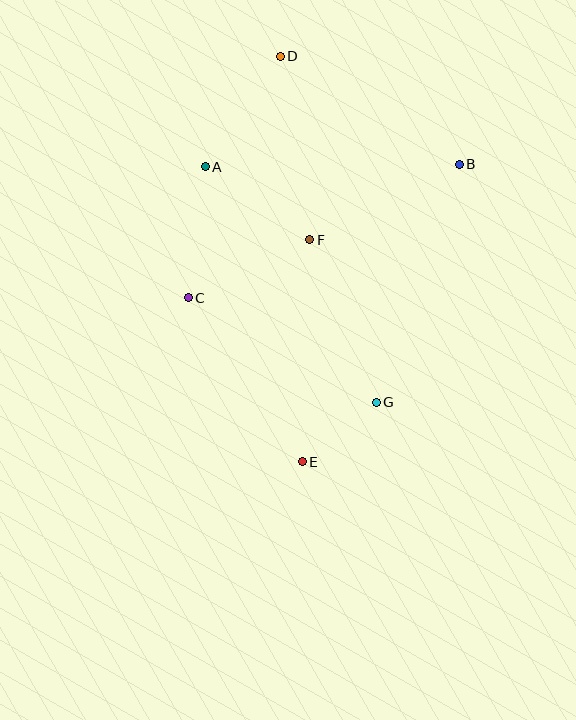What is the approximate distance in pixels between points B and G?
The distance between B and G is approximately 252 pixels.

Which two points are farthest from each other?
Points D and E are farthest from each other.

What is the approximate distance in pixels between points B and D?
The distance between B and D is approximately 209 pixels.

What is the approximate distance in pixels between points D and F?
The distance between D and F is approximately 186 pixels.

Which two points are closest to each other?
Points E and G are closest to each other.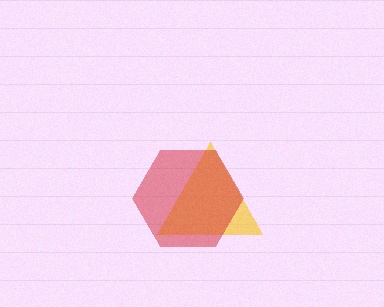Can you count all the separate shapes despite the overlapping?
Yes, there are 2 separate shapes.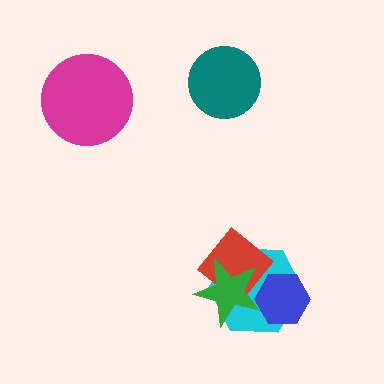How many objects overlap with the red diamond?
3 objects overlap with the red diamond.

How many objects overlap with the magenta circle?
0 objects overlap with the magenta circle.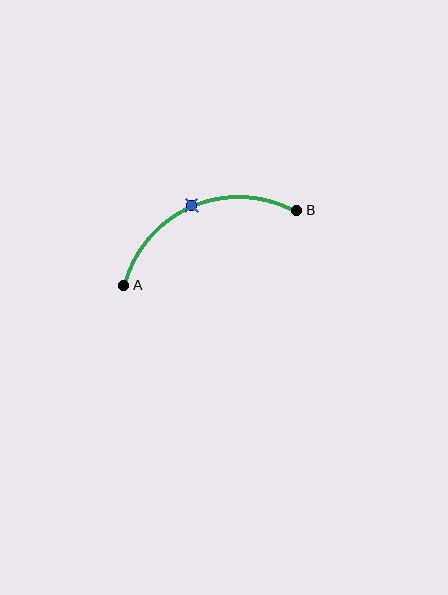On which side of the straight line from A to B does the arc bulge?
The arc bulges above the straight line connecting A and B.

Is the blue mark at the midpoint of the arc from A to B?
Yes. The blue mark lies on the arc at equal arc-length from both A and B — it is the arc midpoint.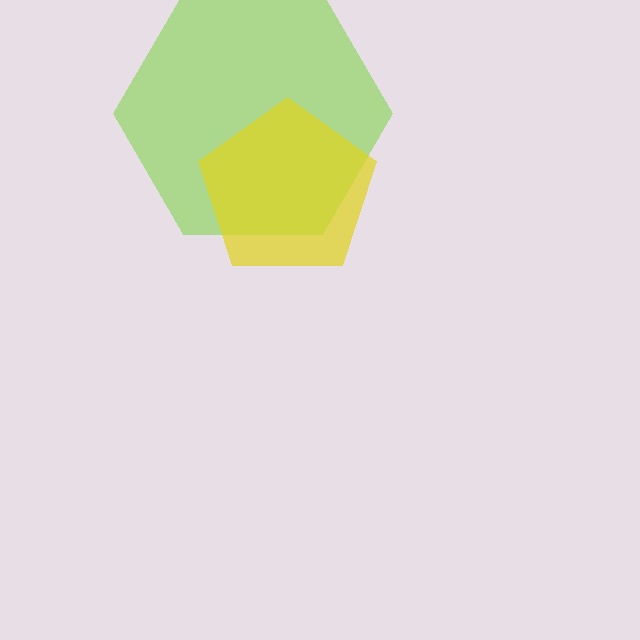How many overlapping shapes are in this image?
There are 2 overlapping shapes in the image.